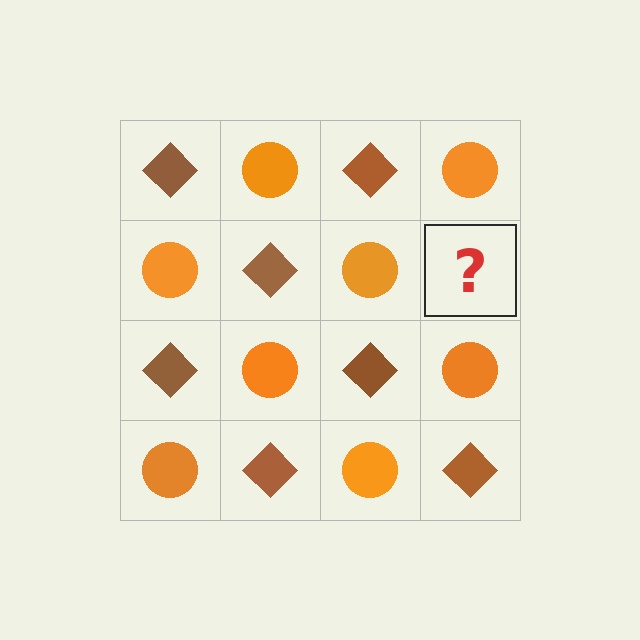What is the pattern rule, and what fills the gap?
The rule is that it alternates brown diamond and orange circle in a checkerboard pattern. The gap should be filled with a brown diamond.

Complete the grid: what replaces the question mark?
The question mark should be replaced with a brown diamond.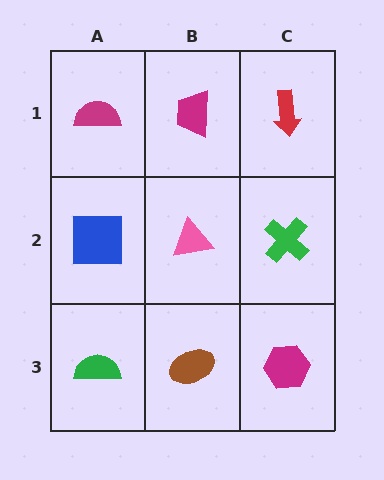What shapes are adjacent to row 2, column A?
A magenta semicircle (row 1, column A), a green semicircle (row 3, column A), a pink triangle (row 2, column B).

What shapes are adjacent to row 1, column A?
A blue square (row 2, column A), a magenta trapezoid (row 1, column B).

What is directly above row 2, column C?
A red arrow.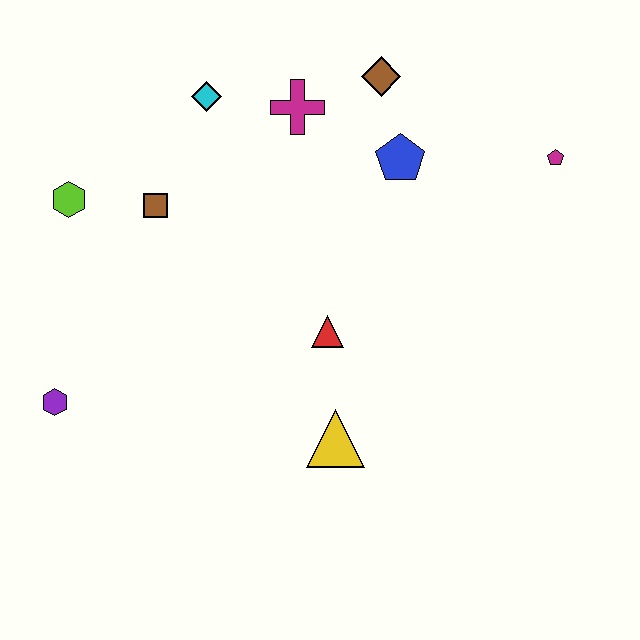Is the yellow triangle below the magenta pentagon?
Yes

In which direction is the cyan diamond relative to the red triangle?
The cyan diamond is above the red triangle.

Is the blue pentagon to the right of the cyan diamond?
Yes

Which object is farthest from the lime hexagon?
The magenta pentagon is farthest from the lime hexagon.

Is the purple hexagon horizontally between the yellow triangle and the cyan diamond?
No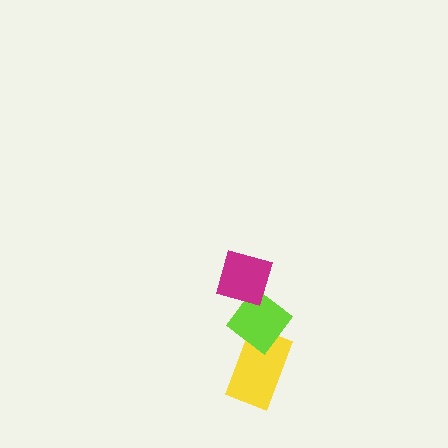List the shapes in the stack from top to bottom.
From top to bottom: the magenta diamond, the lime diamond, the yellow rectangle.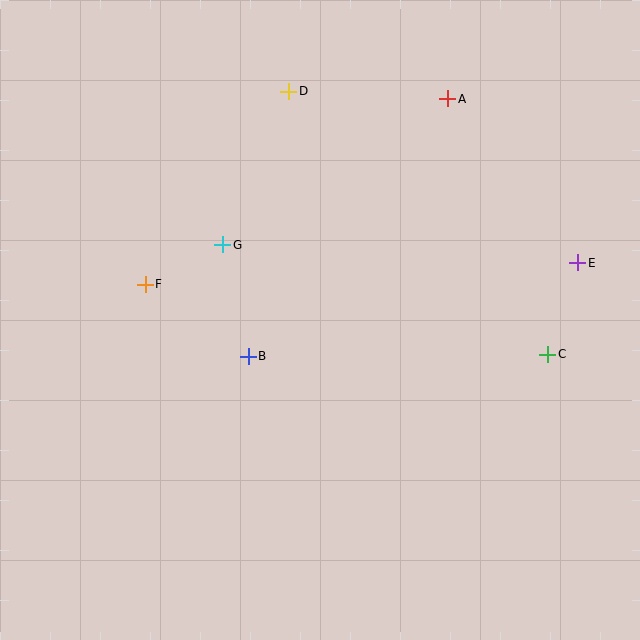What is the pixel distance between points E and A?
The distance between E and A is 209 pixels.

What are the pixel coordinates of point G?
Point G is at (222, 245).